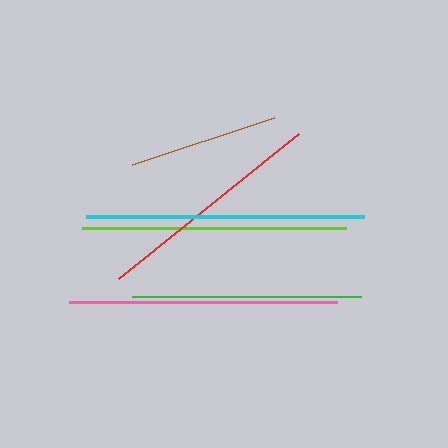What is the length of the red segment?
The red segment is approximately 230 pixels long.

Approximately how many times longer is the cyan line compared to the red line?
The cyan line is approximately 1.2 times the length of the red line.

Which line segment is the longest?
The cyan line is the longest at approximately 278 pixels.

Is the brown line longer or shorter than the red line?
The red line is longer than the brown line.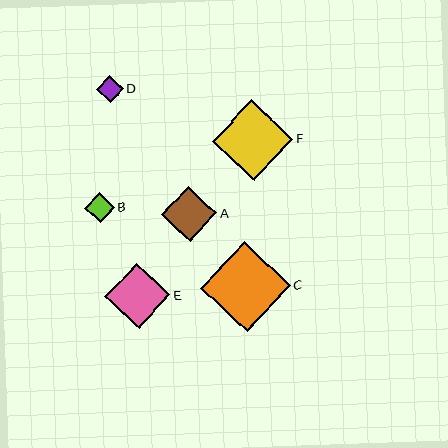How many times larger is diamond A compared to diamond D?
Diamond A is approximately 2.1 times the size of diamond D.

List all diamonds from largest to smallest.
From largest to smallest: C, F, E, A, B, D.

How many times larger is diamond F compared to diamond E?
Diamond F is approximately 1.2 times the size of diamond E.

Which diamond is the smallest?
Diamond D is the smallest with a size of approximately 27 pixels.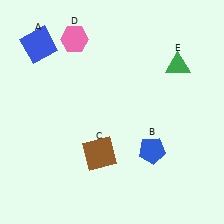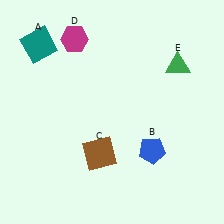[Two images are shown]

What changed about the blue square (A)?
In Image 1, A is blue. In Image 2, it changed to teal.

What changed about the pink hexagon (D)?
In Image 1, D is pink. In Image 2, it changed to magenta.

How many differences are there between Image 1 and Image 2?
There are 2 differences between the two images.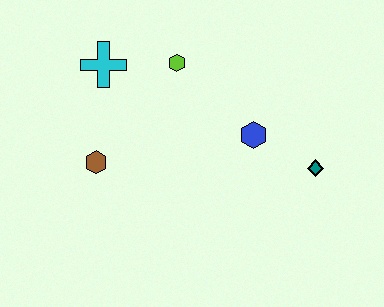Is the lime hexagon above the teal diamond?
Yes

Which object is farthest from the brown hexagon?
The teal diamond is farthest from the brown hexagon.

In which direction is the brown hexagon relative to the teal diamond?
The brown hexagon is to the left of the teal diamond.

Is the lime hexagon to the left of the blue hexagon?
Yes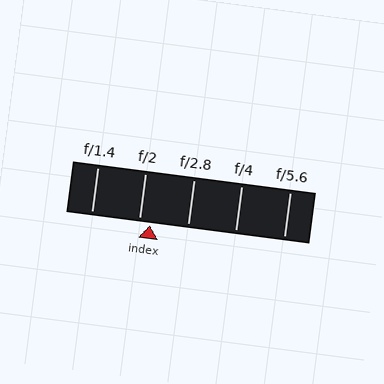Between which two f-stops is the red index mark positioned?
The index mark is between f/2 and f/2.8.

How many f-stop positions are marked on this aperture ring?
There are 5 f-stop positions marked.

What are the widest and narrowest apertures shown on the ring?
The widest aperture shown is f/1.4 and the narrowest is f/5.6.